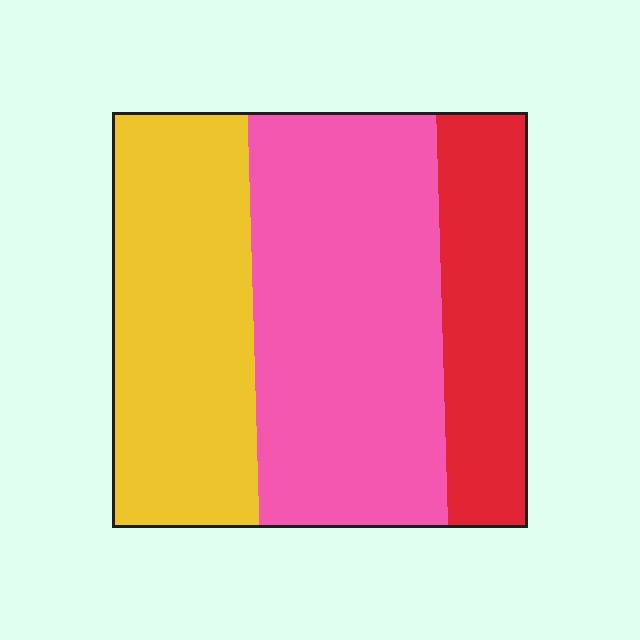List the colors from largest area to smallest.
From largest to smallest: pink, yellow, red.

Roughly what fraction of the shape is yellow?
Yellow takes up about one third (1/3) of the shape.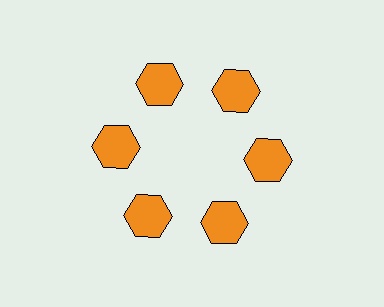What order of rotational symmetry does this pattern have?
This pattern has 6-fold rotational symmetry.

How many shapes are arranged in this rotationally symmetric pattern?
There are 6 shapes, arranged in 6 groups of 1.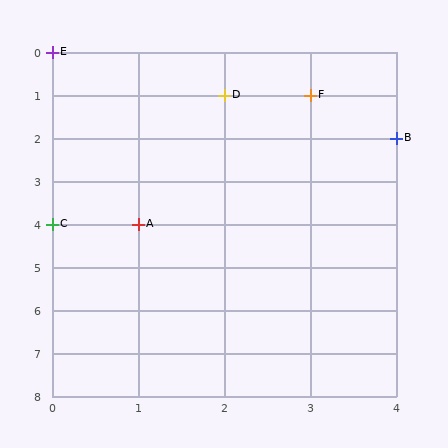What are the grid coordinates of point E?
Point E is at grid coordinates (0, 0).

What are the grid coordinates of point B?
Point B is at grid coordinates (4, 2).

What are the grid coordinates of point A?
Point A is at grid coordinates (1, 4).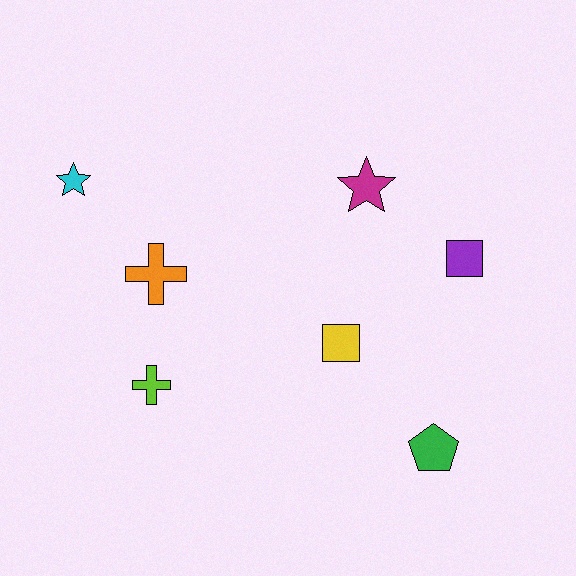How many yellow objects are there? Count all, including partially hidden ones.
There is 1 yellow object.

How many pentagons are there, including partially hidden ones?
There is 1 pentagon.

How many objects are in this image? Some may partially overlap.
There are 7 objects.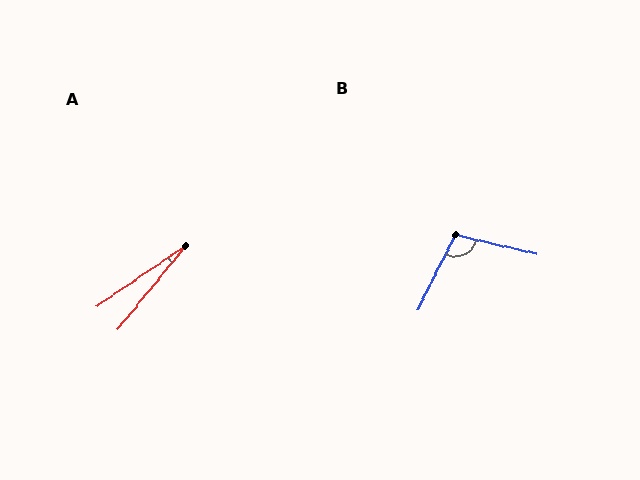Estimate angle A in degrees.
Approximately 17 degrees.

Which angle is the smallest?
A, at approximately 17 degrees.